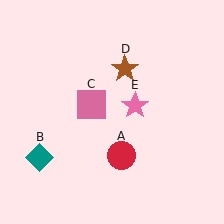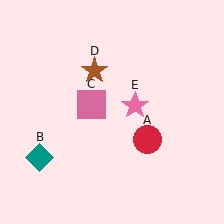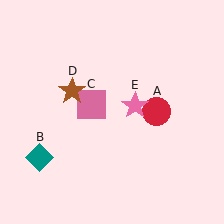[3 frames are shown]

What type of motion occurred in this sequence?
The red circle (object A), brown star (object D) rotated counterclockwise around the center of the scene.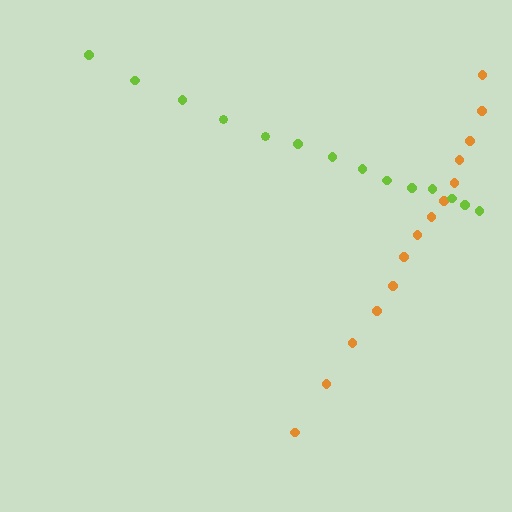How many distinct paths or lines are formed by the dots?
There are 2 distinct paths.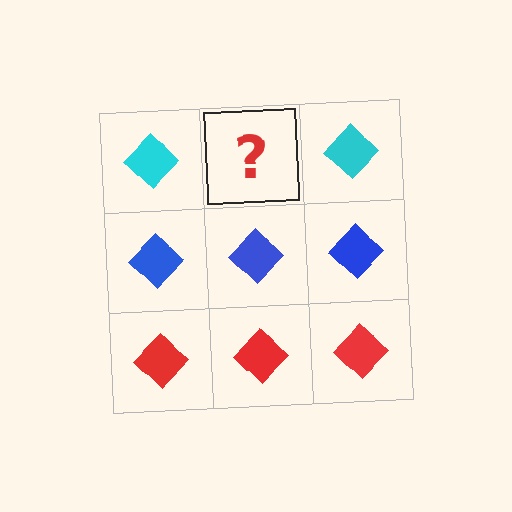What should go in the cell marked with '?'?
The missing cell should contain a cyan diamond.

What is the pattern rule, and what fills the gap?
The rule is that each row has a consistent color. The gap should be filled with a cyan diamond.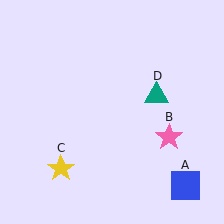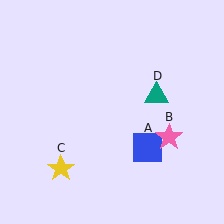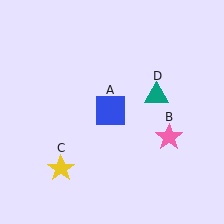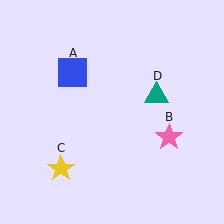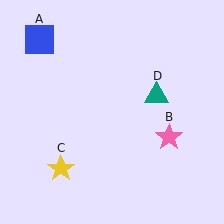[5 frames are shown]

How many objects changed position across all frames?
1 object changed position: blue square (object A).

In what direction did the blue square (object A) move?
The blue square (object A) moved up and to the left.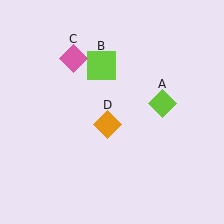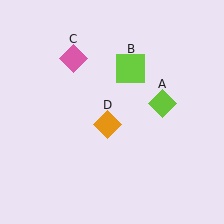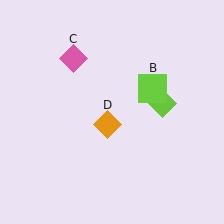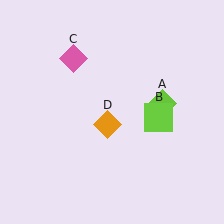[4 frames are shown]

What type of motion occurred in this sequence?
The lime square (object B) rotated clockwise around the center of the scene.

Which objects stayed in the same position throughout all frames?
Lime diamond (object A) and pink diamond (object C) and orange diamond (object D) remained stationary.